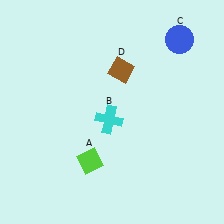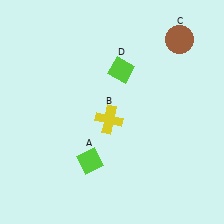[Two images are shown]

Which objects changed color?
B changed from cyan to yellow. C changed from blue to brown. D changed from brown to lime.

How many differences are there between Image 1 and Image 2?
There are 3 differences between the two images.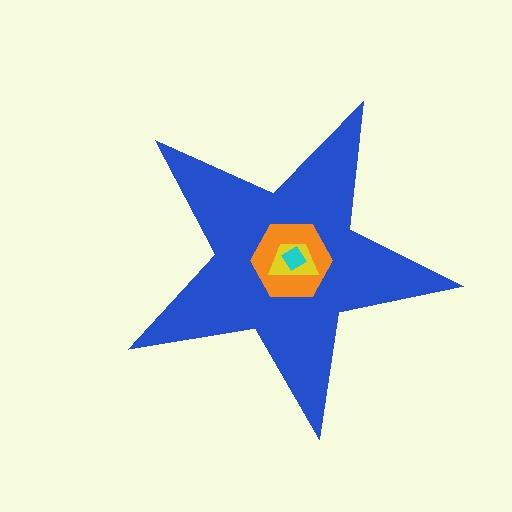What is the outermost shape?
The blue star.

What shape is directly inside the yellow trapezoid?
The cyan diamond.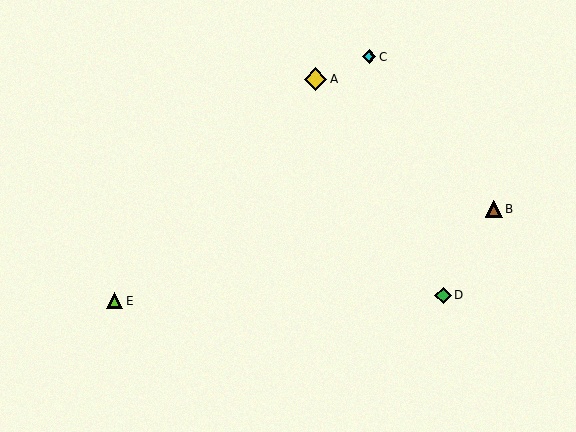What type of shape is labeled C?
Shape C is a cyan diamond.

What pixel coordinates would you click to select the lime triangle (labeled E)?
Click at (115, 301) to select the lime triangle E.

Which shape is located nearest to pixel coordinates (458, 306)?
The green diamond (labeled D) at (443, 295) is nearest to that location.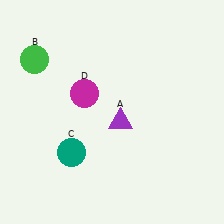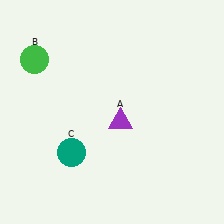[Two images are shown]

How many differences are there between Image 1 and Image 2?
There is 1 difference between the two images.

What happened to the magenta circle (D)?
The magenta circle (D) was removed in Image 2. It was in the top-left area of Image 1.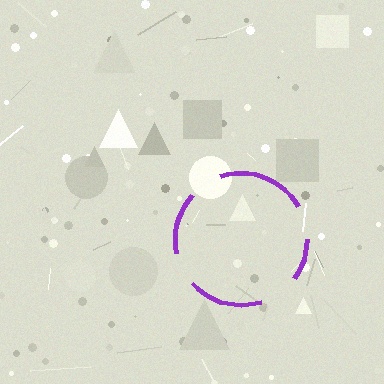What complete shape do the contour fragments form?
The contour fragments form a circle.